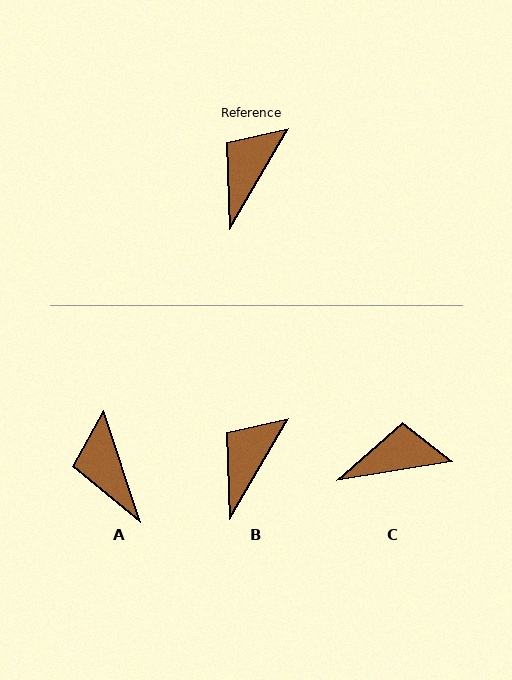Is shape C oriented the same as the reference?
No, it is off by about 51 degrees.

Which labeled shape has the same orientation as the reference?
B.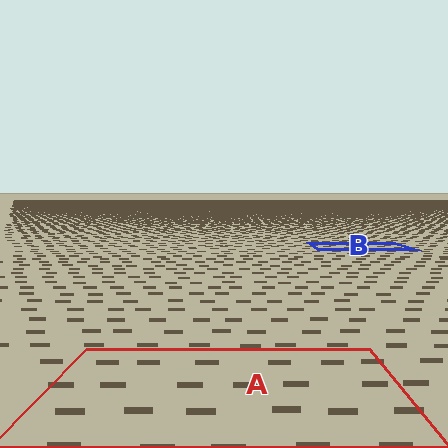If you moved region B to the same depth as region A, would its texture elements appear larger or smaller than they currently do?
They would appear larger. At a closer depth, the same texture elements are projected at a bigger on-screen size.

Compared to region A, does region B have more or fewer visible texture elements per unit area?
Region B has more texture elements per unit area — they are packed more densely because it is farther away.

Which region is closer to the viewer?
Region A is closer. The texture elements there are larger and more spread out.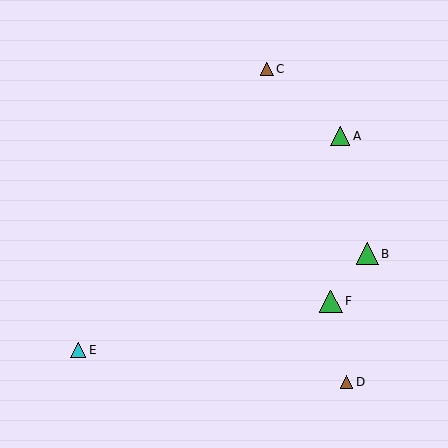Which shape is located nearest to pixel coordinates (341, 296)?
The green triangle (labeled F) at (331, 301) is nearest to that location.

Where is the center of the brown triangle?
The center of the brown triangle is at (347, 382).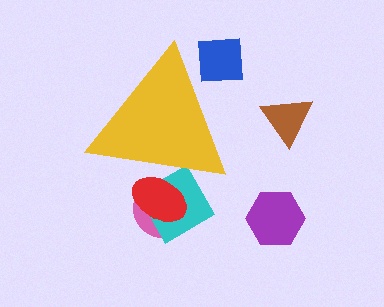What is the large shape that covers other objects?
A yellow triangle.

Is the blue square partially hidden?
Yes, the blue square is partially hidden behind the yellow triangle.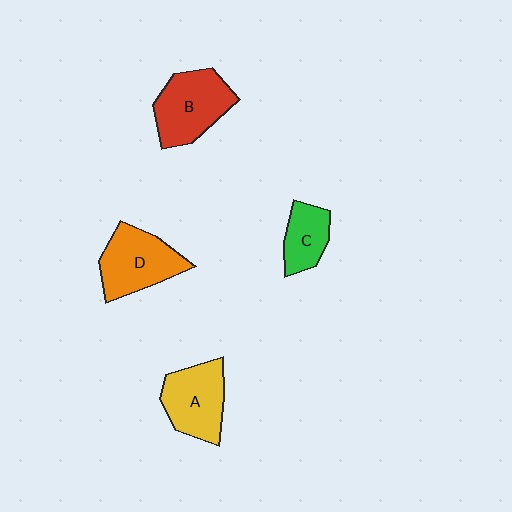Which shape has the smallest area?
Shape C (green).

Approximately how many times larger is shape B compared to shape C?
Approximately 1.7 times.